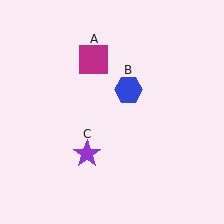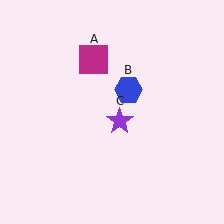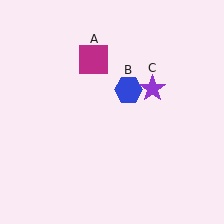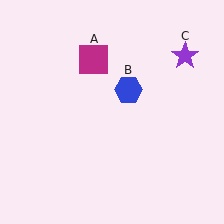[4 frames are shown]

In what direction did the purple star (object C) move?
The purple star (object C) moved up and to the right.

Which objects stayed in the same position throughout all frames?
Magenta square (object A) and blue hexagon (object B) remained stationary.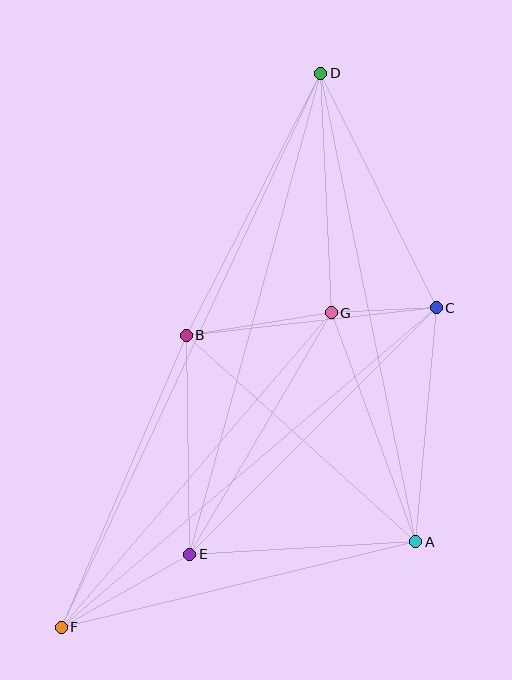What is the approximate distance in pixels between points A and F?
The distance between A and F is approximately 365 pixels.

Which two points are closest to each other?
Points C and G are closest to each other.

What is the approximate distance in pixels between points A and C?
The distance between A and C is approximately 235 pixels.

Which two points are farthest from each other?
Points D and F are farthest from each other.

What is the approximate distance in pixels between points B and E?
The distance between B and E is approximately 219 pixels.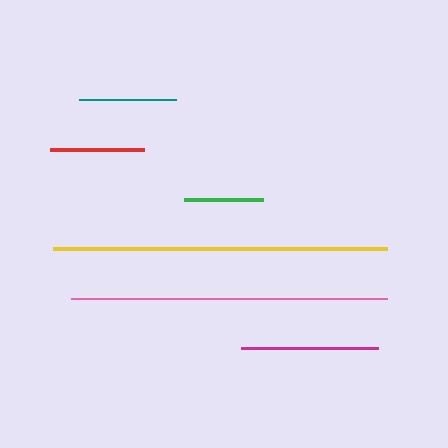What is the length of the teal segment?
The teal segment is approximately 97 pixels long.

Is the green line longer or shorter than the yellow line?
The yellow line is longer than the green line.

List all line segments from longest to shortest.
From longest to shortest: yellow, pink, magenta, teal, red, green.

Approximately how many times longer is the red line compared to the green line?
The red line is approximately 1.2 times the length of the green line.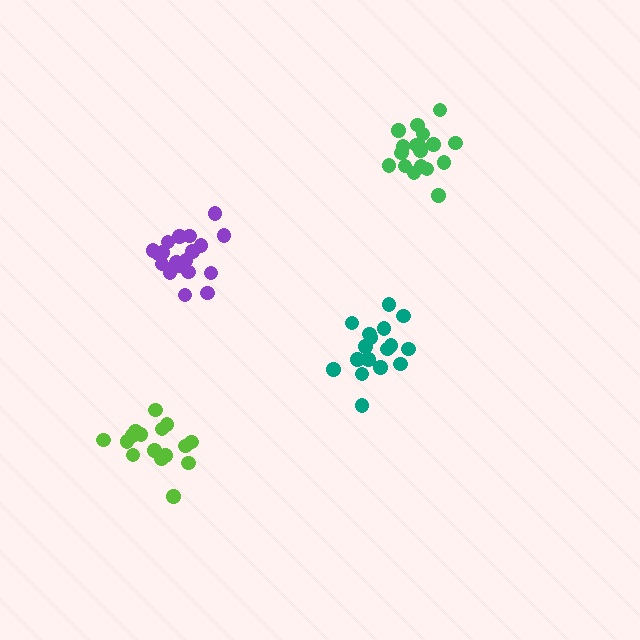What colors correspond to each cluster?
The clusters are colored: lime, green, teal, purple.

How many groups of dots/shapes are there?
There are 4 groups.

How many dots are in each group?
Group 1: 16 dots, Group 2: 18 dots, Group 3: 17 dots, Group 4: 19 dots (70 total).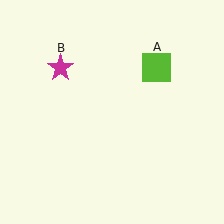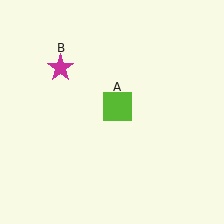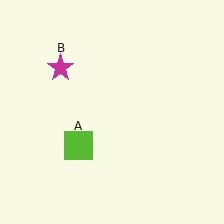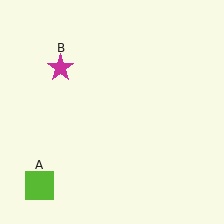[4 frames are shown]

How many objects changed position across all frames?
1 object changed position: lime square (object A).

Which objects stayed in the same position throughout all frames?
Magenta star (object B) remained stationary.